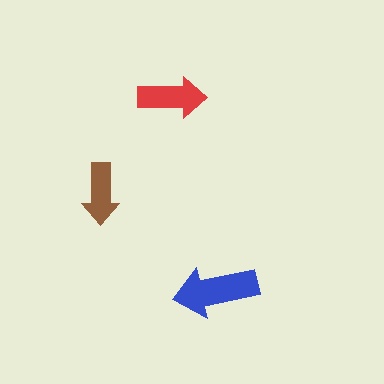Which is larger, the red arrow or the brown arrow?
The red one.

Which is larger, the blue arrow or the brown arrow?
The blue one.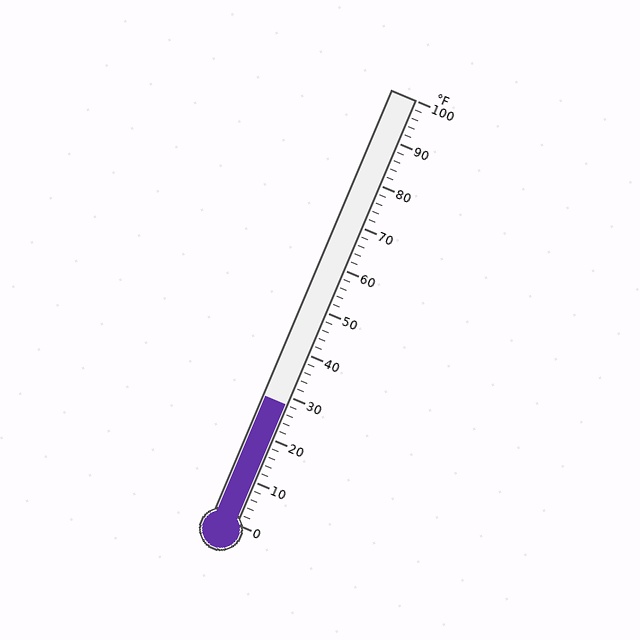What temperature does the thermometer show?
The thermometer shows approximately 28°F.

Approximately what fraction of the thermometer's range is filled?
The thermometer is filled to approximately 30% of its range.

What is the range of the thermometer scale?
The thermometer scale ranges from 0°F to 100°F.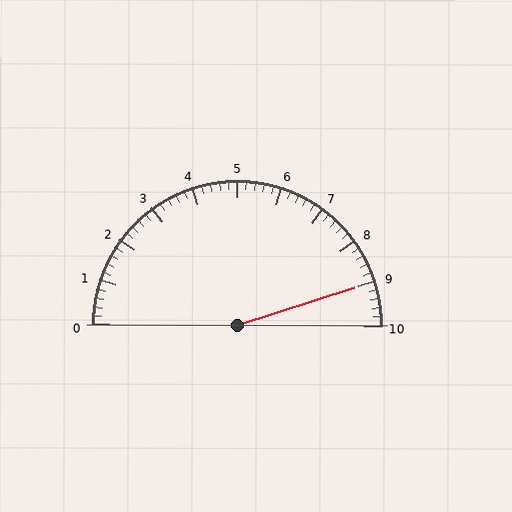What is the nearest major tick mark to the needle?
The nearest major tick mark is 9.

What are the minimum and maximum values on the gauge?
The gauge ranges from 0 to 10.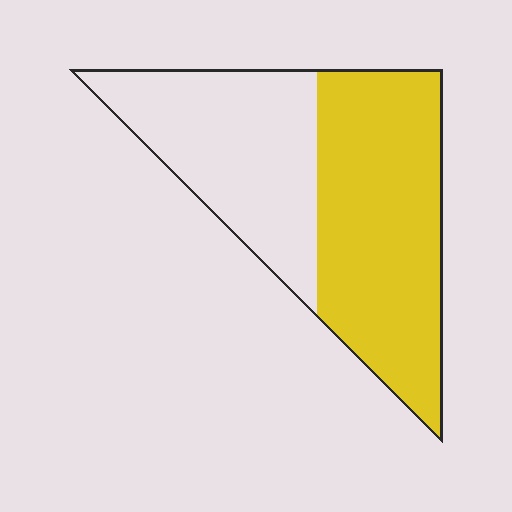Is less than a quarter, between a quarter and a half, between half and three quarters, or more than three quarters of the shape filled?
Between half and three quarters.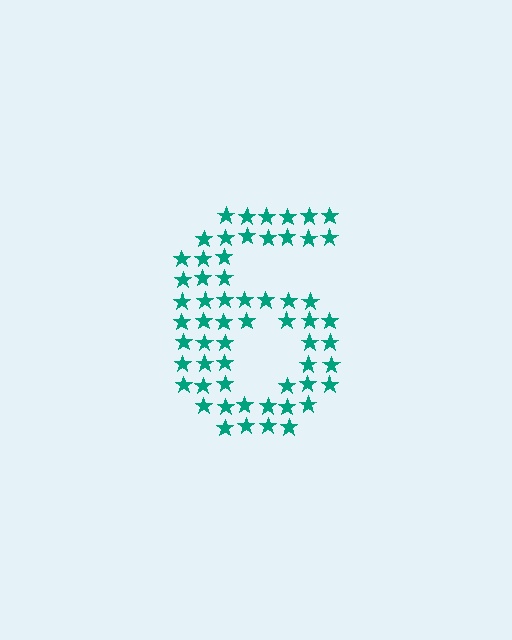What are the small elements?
The small elements are stars.